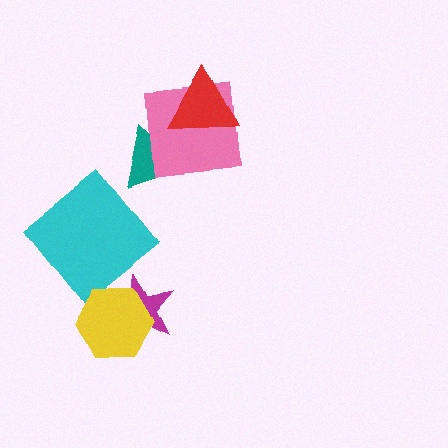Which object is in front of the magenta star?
The yellow hexagon is in front of the magenta star.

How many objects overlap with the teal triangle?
1 object overlaps with the teal triangle.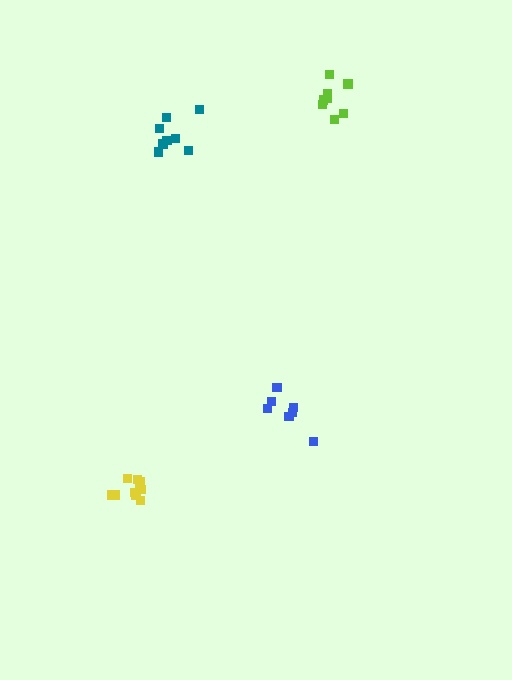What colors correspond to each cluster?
The clusters are colored: lime, yellow, blue, teal.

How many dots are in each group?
Group 1: 8 dots, Group 2: 11 dots, Group 3: 7 dots, Group 4: 9 dots (35 total).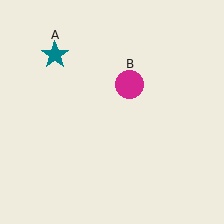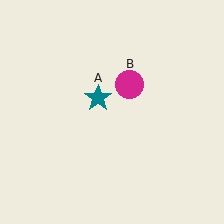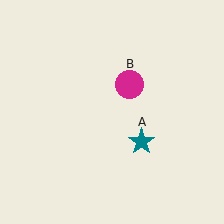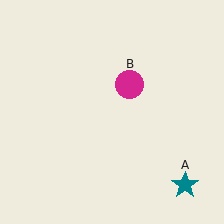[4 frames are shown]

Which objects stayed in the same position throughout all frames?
Magenta circle (object B) remained stationary.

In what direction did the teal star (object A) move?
The teal star (object A) moved down and to the right.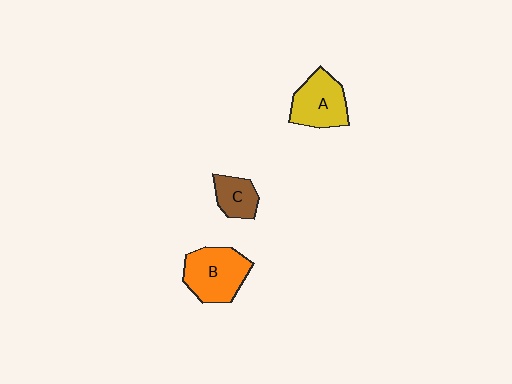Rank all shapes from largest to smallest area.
From largest to smallest: B (orange), A (yellow), C (brown).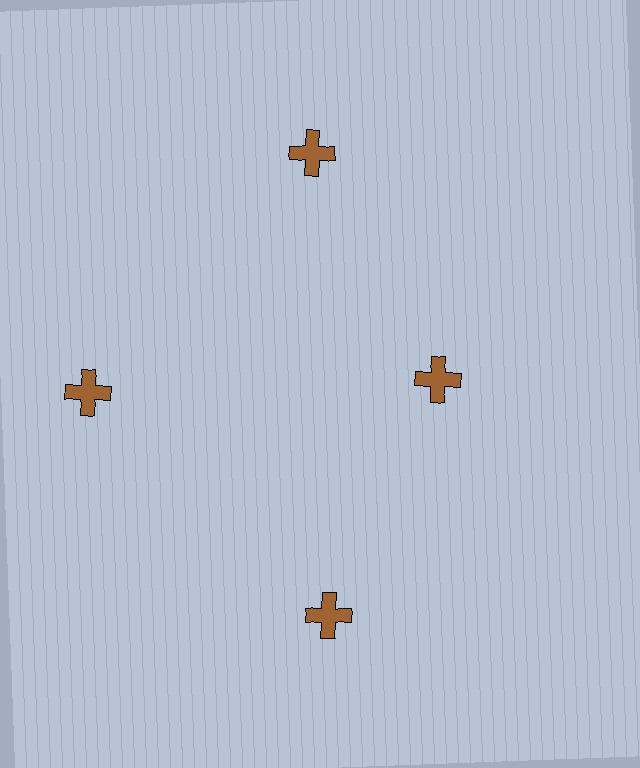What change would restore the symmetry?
The symmetry would be restored by moving it outward, back onto the ring so that all 4 crosses sit at equal angles and equal distance from the center.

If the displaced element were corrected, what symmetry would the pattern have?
It would have 4-fold rotational symmetry — the pattern would map onto itself every 90 degrees.